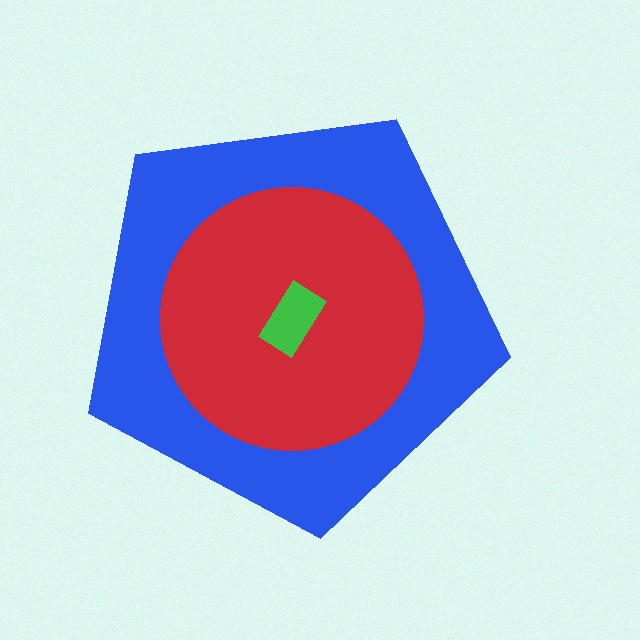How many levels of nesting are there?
3.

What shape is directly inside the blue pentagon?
The red circle.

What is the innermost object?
The green rectangle.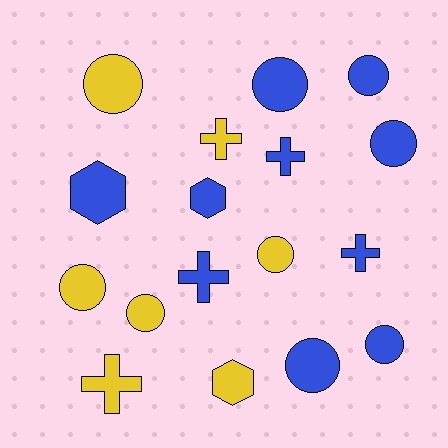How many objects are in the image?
There are 17 objects.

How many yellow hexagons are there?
There is 1 yellow hexagon.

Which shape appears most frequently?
Circle, with 9 objects.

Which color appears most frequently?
Blue, with 10 objects.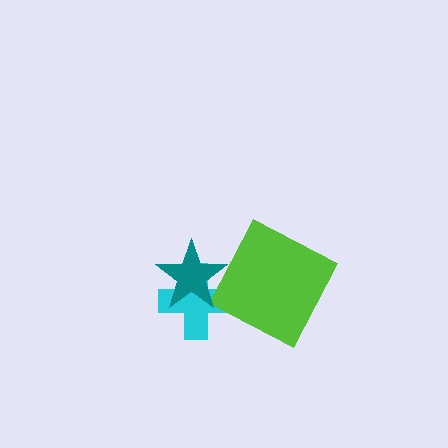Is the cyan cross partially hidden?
Yes, it is partially covered by another shape.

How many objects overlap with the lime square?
0 objects overlap with the lime square.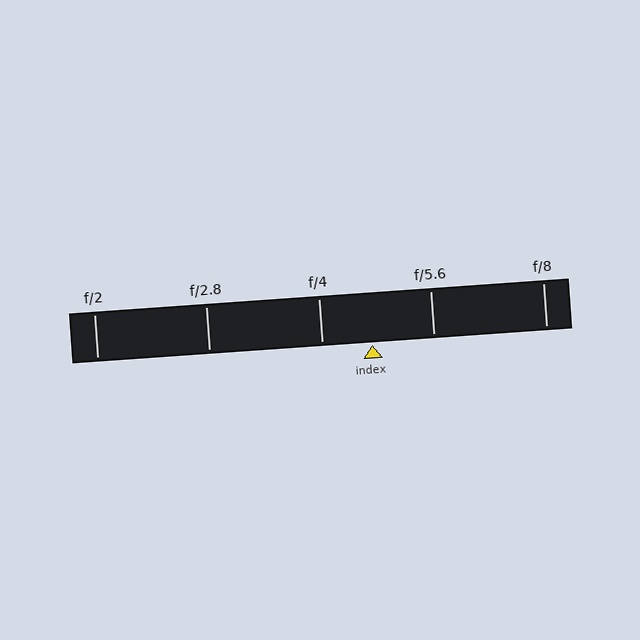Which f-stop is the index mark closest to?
The index mark is closest to f/4.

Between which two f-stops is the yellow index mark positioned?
The index mark is between f/4 and f/5.6.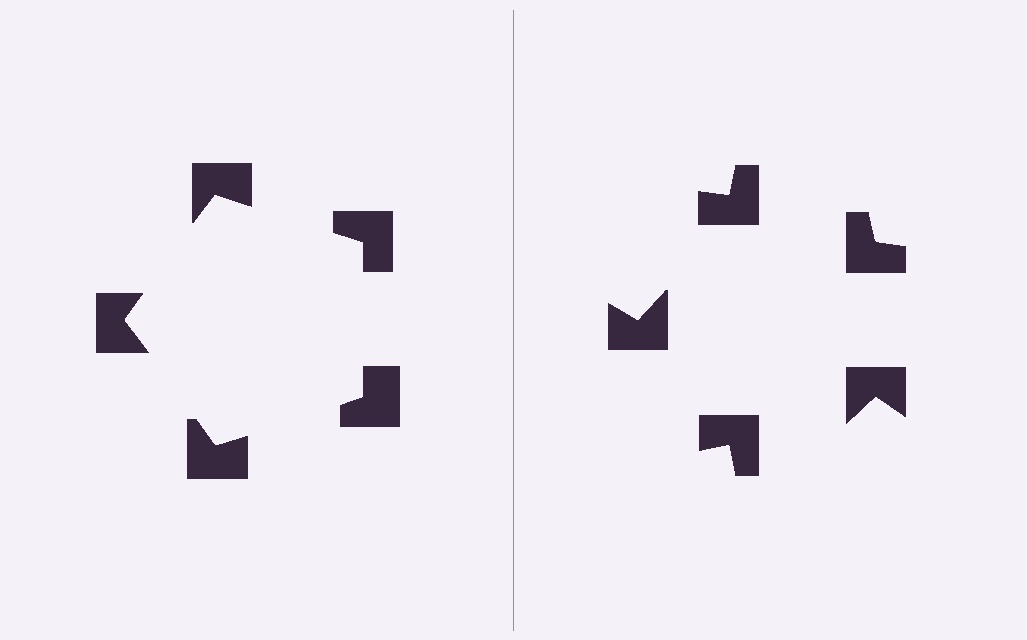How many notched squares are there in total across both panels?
10 — 5 on each side.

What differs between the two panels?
The notched squares are positioned identically on both sides; only the wedge orientations differ. On the left they align to a pentagon; on the right they are misaligned.